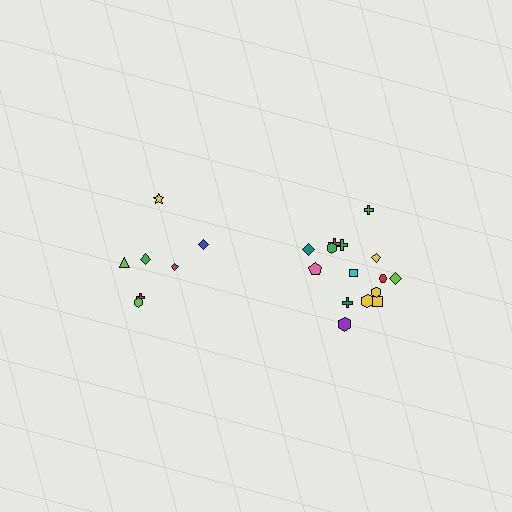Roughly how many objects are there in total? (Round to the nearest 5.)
Roughly 20 objects in total.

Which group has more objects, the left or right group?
The right group.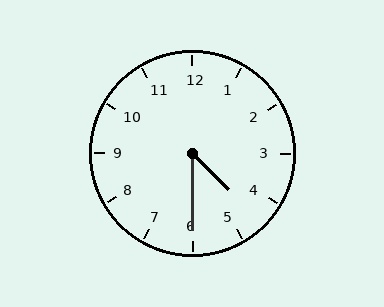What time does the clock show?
4:30.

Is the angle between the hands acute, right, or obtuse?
It is acute.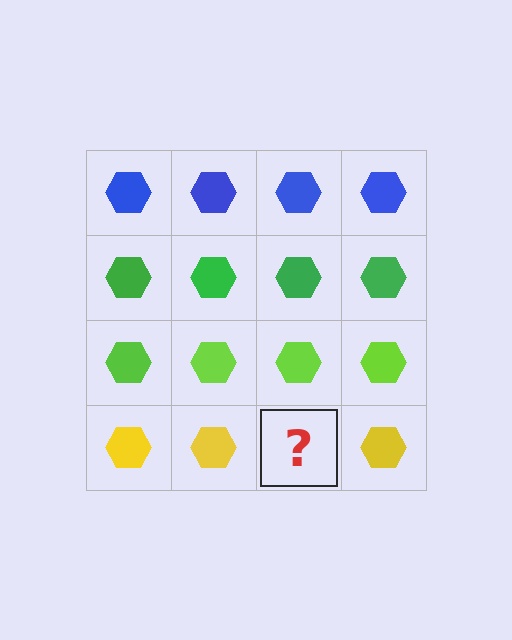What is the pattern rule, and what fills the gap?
The rule is that each row has a consistent color. The gap should be filled with a yellow hexagon.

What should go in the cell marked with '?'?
The missing cell should contain a yellow hexagon.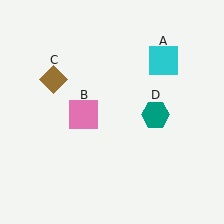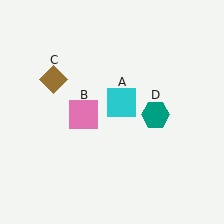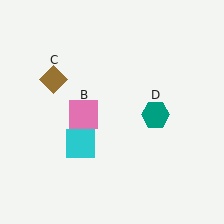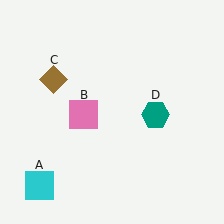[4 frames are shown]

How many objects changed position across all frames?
1 object changed position: cyan square (object A).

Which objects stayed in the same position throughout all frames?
Pink square (object B) and brown diamond (object C) and teal hexagon (object D) remained stationary.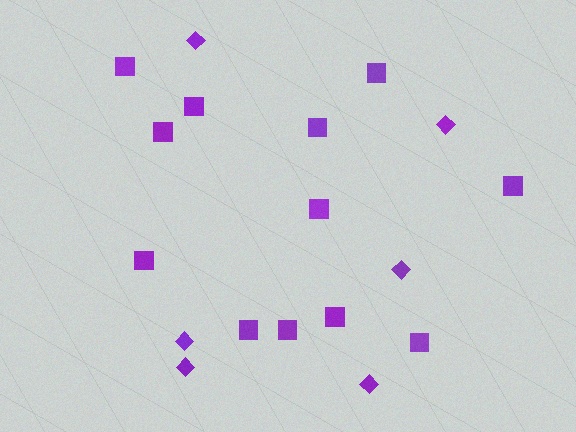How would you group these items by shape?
There are 2 groups: one group of squares (12) and one group of diamonds (6).